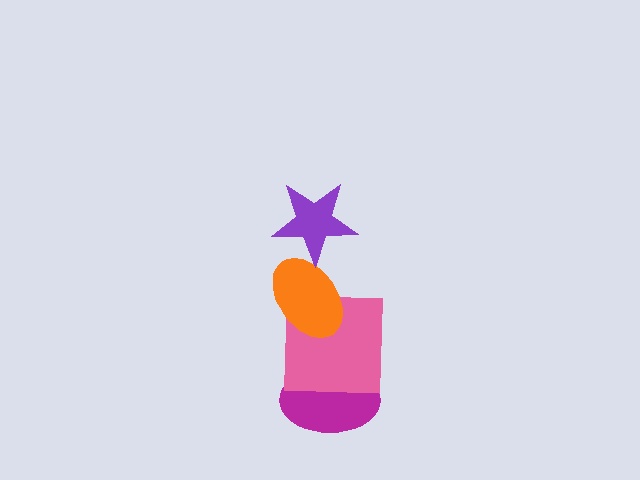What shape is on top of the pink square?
The orange ellipse is on top of the pink square.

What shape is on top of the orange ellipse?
The purple star is on top of the orange ellipse.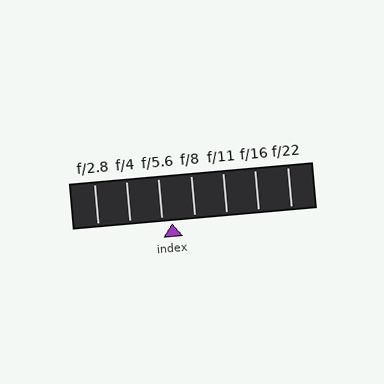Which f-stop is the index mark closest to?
The index mark is closest to f/5.6.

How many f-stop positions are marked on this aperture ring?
There are 7 f-stop positions marked.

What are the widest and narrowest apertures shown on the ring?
The widest aperture shown is f/2.8 and the narrowest is f/22.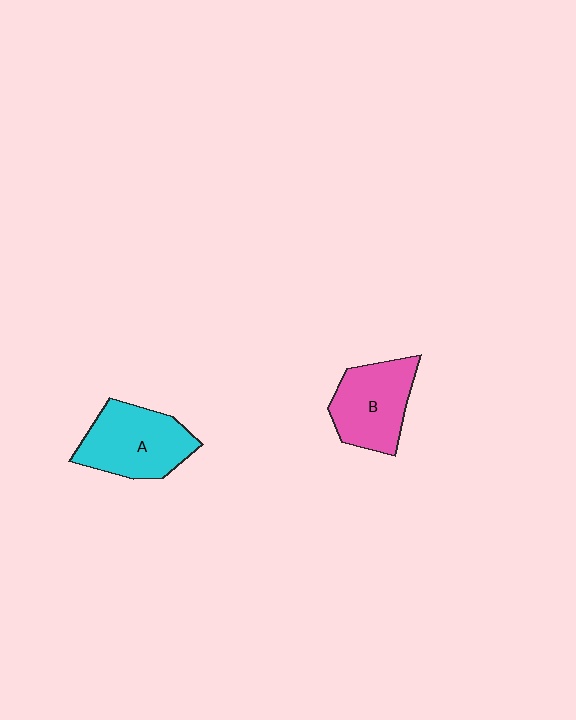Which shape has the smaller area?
Shape B (pink).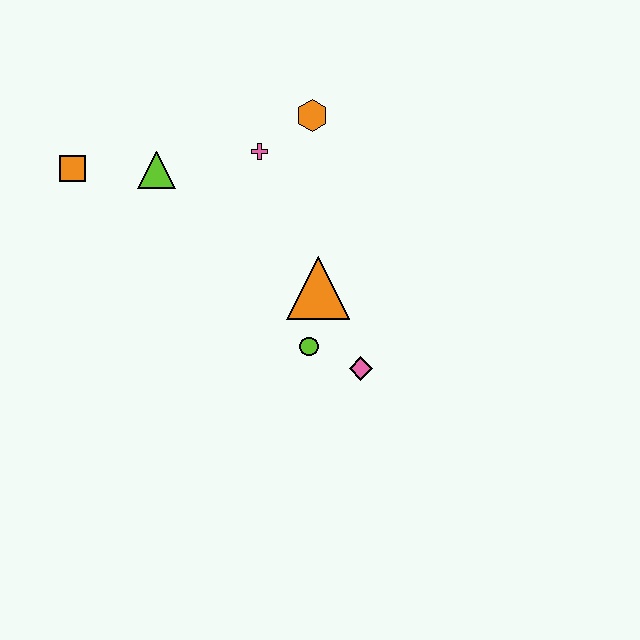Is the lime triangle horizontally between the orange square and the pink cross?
Yes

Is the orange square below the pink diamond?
No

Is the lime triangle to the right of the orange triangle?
No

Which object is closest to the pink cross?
The orange hexagon is closest to the pink cross.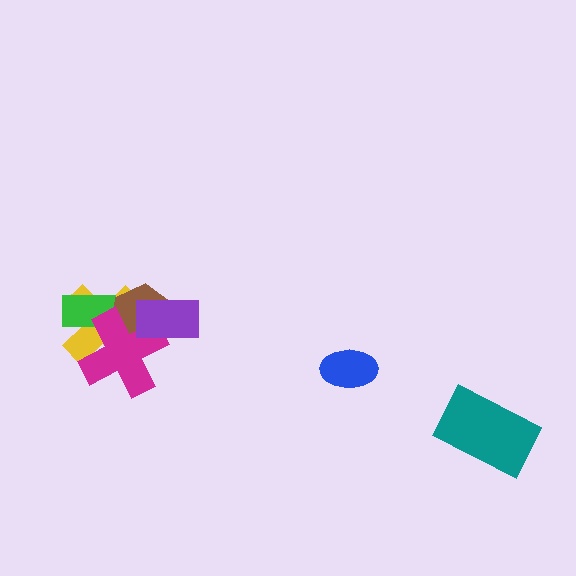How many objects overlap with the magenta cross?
4 objects overlap with the magenta cross.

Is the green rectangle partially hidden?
Yes, it is partially covered by another shape.